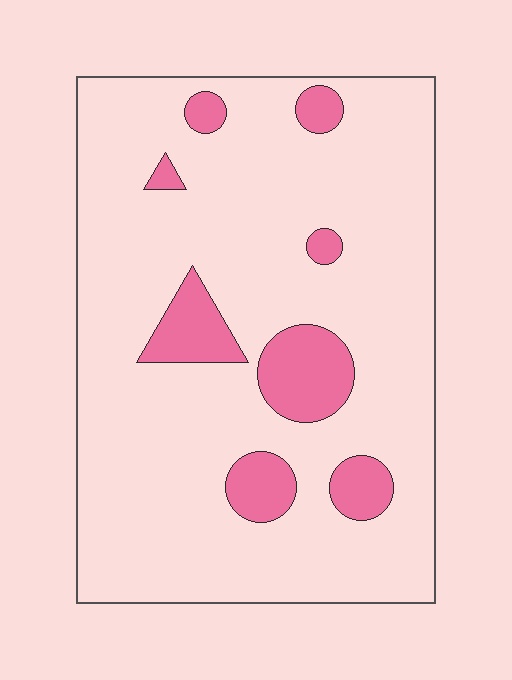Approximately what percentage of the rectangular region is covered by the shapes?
Approximately 15%.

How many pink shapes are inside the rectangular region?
8.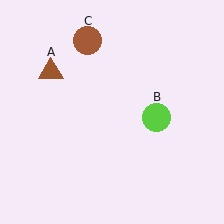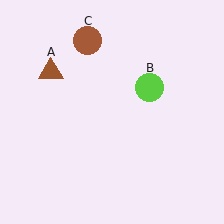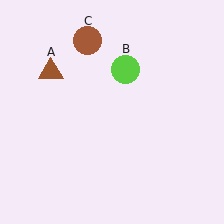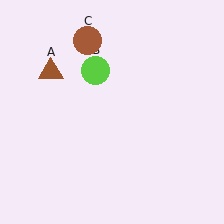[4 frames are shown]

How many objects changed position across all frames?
1 object changed position: lime circle (object B).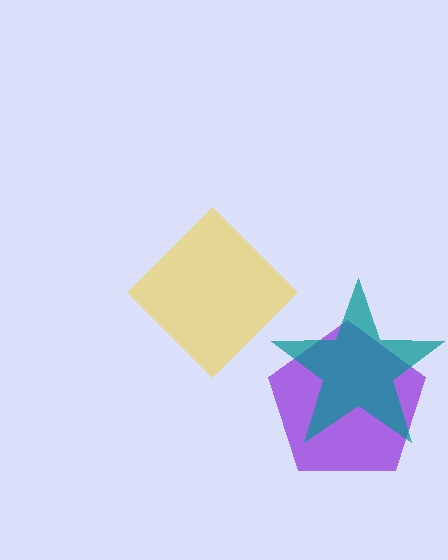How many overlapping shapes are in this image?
There are 3 overlapping shapes in the image.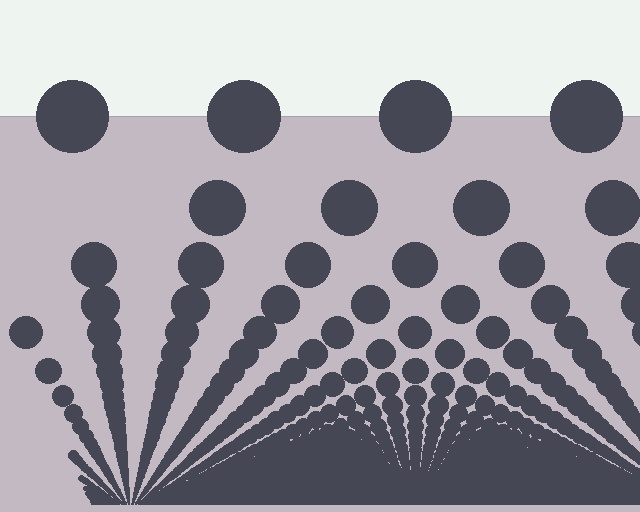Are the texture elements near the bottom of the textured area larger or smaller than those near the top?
Smaller. The gradient is inverted — elements near the bottom are smaller and denser.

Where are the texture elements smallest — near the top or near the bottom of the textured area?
Near the bottom.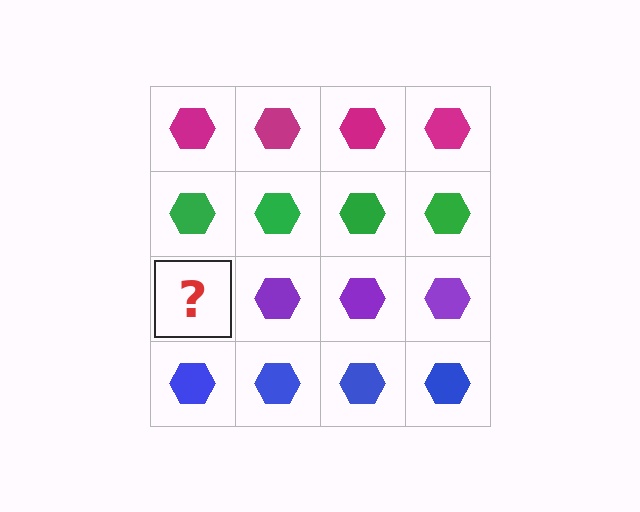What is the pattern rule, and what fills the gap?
The rule is that each row has a consistent color. The gap should be filled with a purple hexagon.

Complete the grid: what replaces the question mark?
The question mark should be replaced with a purple hexagon.